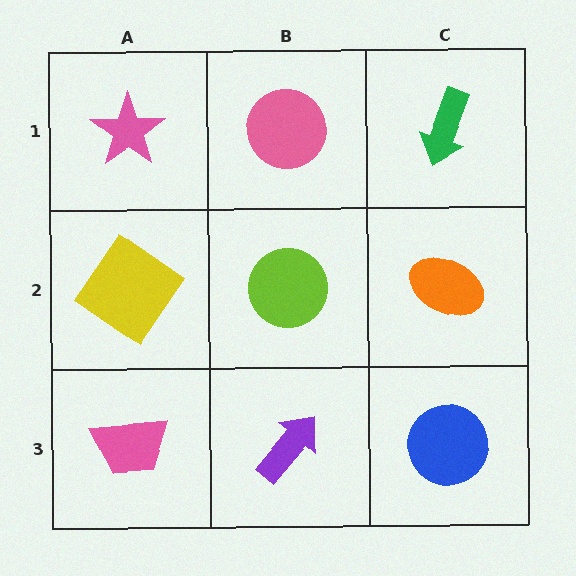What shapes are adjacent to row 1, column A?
A yellow diamond (row 2, column A), a pink circle (row 1, column B).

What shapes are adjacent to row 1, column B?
A lime circle (row 2, column B), a pink star (row 1, column A), a green arrow (row 1, column C).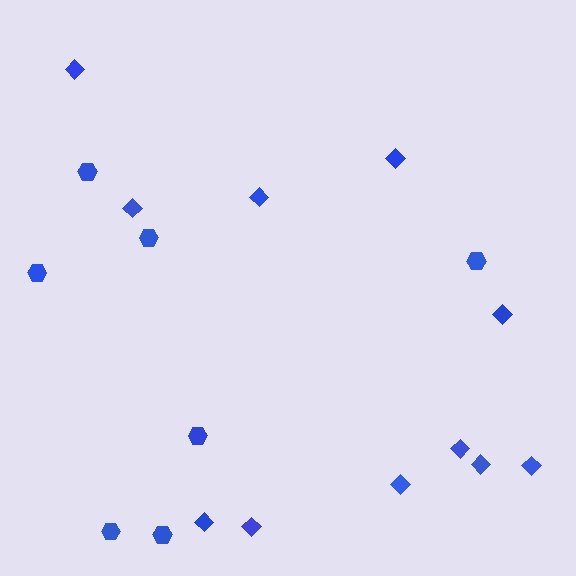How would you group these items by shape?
There are 2 groups: one group of hexagons (7) and one group of diamonds (11).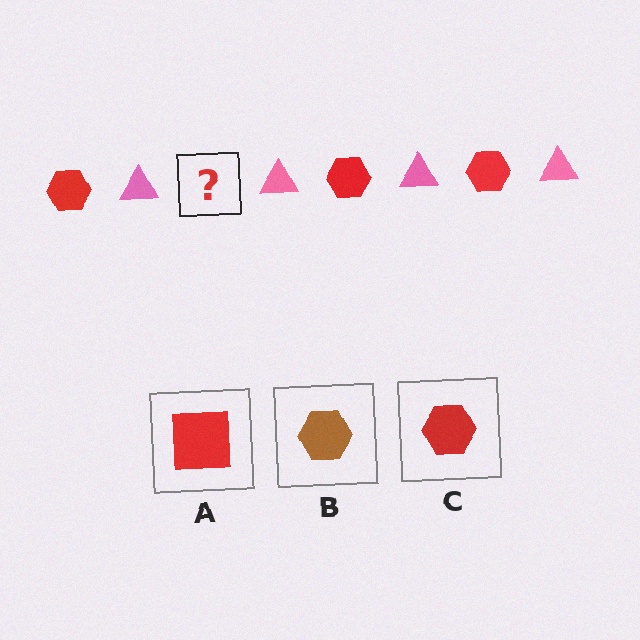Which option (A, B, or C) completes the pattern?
C.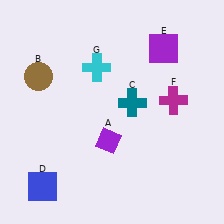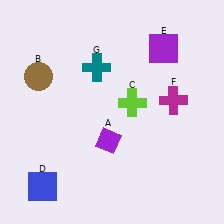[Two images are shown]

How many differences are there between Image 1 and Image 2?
There are 2 differences between the two images.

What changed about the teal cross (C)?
In Image 1, C is teal. In Image 2, it changed to lime.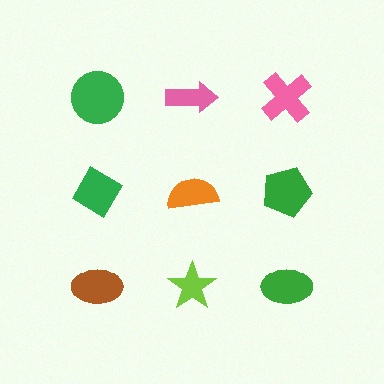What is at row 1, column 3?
A pink cross.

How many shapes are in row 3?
3 shapes.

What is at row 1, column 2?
A pink arrow.